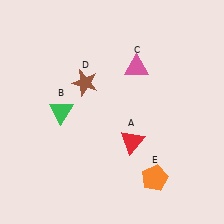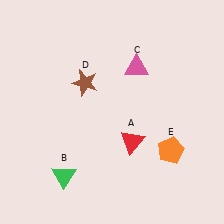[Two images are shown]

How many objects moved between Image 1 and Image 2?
2 objects moved between the two images.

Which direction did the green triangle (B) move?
The green triangle (B) moved down.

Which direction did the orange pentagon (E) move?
The orange pentagon (E) moved up.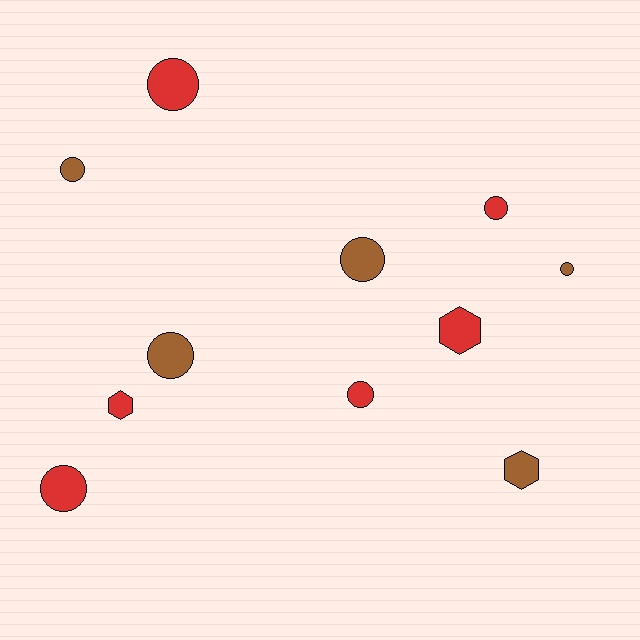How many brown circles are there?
There are 4 brown circles.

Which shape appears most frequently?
Circle, with 8 objects.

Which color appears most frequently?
Red, with 6 objects.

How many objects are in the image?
There are 11 objects.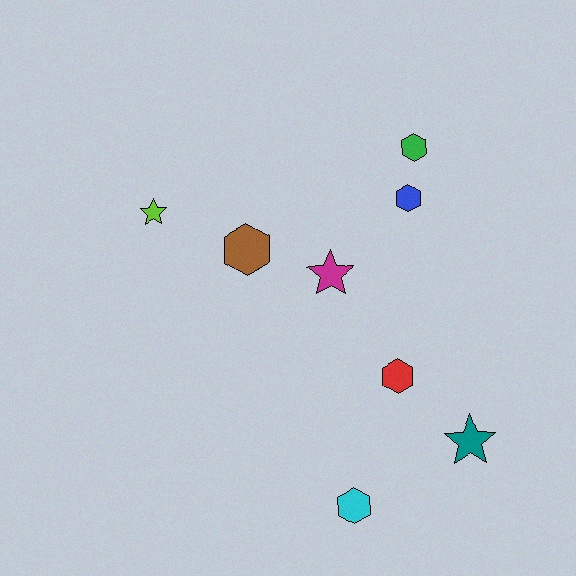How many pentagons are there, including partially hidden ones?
There are no pentagons.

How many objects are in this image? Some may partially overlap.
There are 8 objects.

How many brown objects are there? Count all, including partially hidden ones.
There is 1 brown object.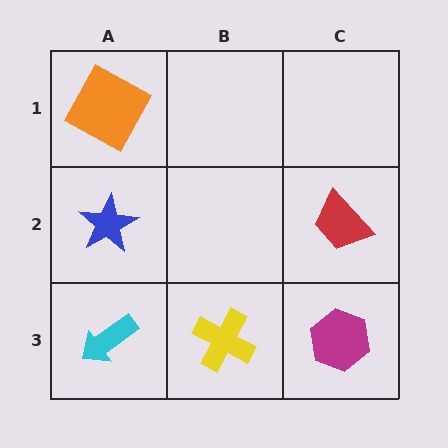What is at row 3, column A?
A cyan arrow.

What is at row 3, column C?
A magenta hexagon.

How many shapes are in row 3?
3 shapes.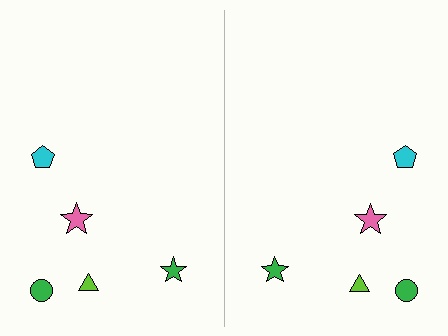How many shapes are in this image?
There are 10 shapes in this image.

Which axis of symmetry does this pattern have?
The pattern has a vertical axis of symmetry running through the center of the image.